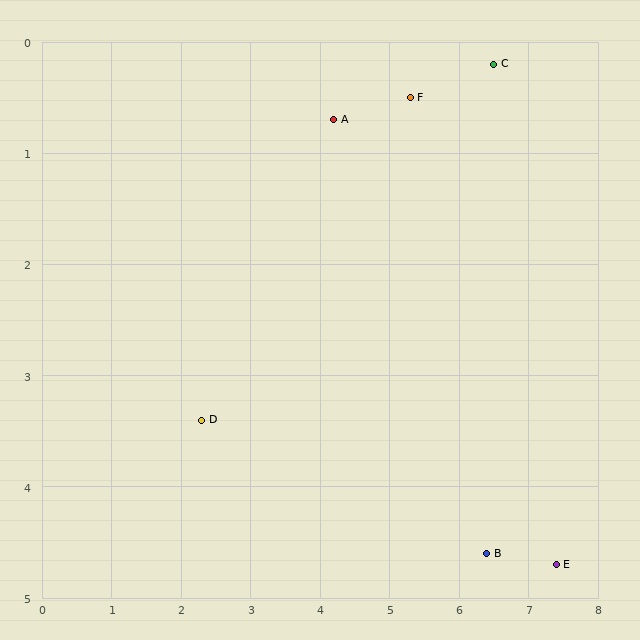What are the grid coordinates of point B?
Point B is at approximately (6.4, 4.6).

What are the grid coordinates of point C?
Point C is at approximately (6.5, 0.2).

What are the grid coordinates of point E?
Point E is at approximately (7.4, 4.7).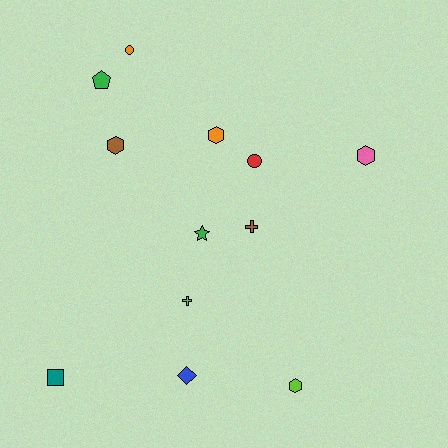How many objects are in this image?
There are 12 objects.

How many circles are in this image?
There are 2 circles.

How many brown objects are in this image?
There are 2 brown objects.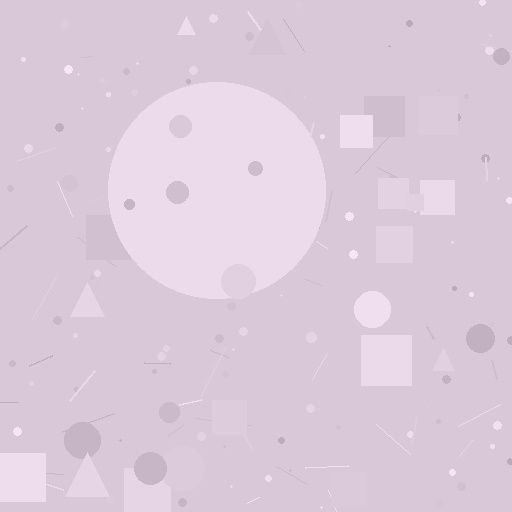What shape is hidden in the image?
A circle is hidden in the image.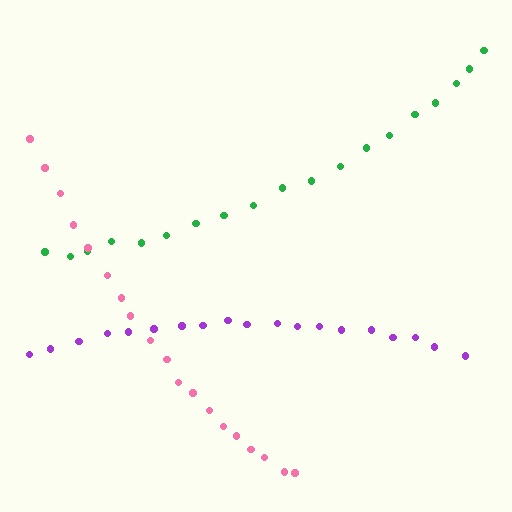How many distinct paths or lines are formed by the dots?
There are 3 distinct paths.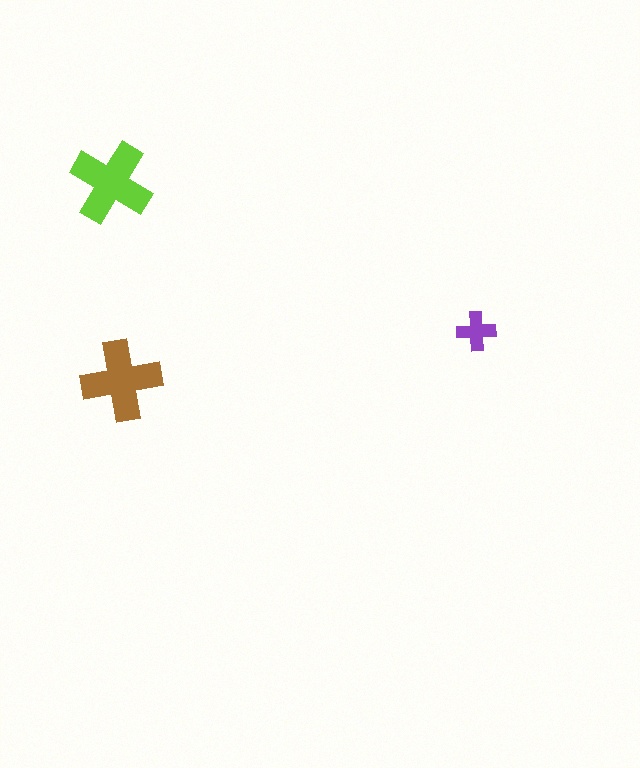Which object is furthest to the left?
The lime cross is leftmost.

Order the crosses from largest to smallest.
the lime one, the brown one, the purple one.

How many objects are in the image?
There are 3 objects in the image.